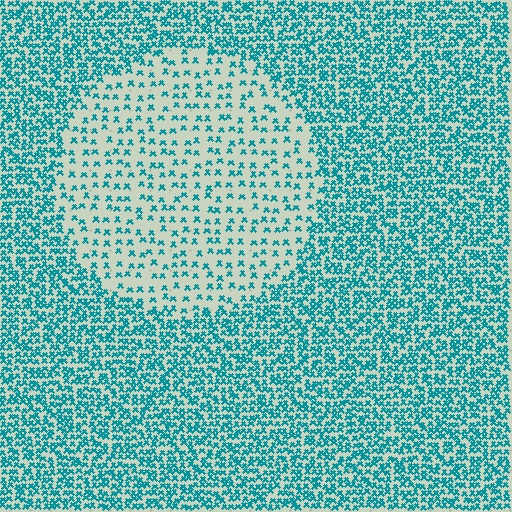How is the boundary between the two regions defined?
The boundary is defined by a change in element density (approximately 2.7x ratio). All elements are the same color, size, and shape.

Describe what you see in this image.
The image contains small teal elements arranged at two different densities. A circle-shaped region is visible where the elements are less densely packed than the surrounding area.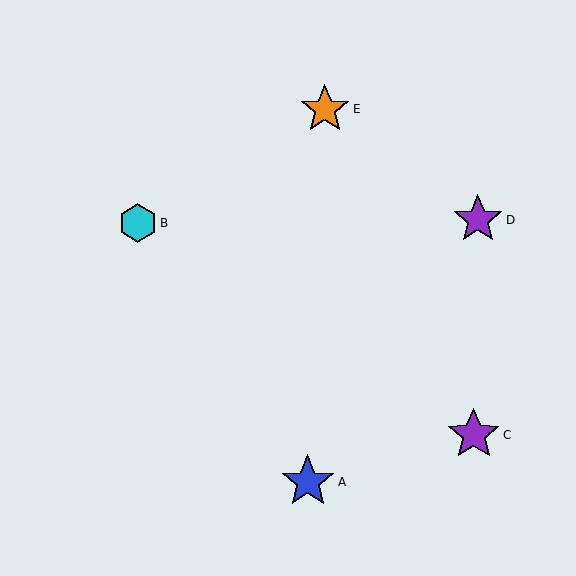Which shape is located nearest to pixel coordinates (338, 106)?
The orange star (labeled E) at (325, 109) is nearest to that location.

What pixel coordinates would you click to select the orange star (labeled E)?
Click at (325, 109) to select the orange star E.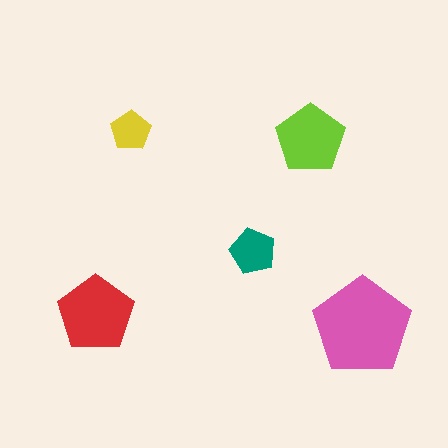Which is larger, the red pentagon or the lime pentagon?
The red one.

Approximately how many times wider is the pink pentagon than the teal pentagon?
About 2 times wider.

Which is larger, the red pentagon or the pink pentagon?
The pink one.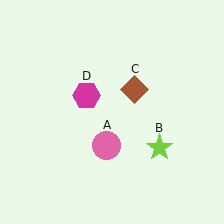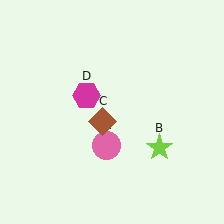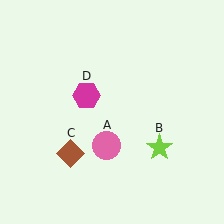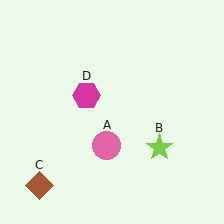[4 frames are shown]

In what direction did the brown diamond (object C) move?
The brown diamond (object C) moved down and to the left.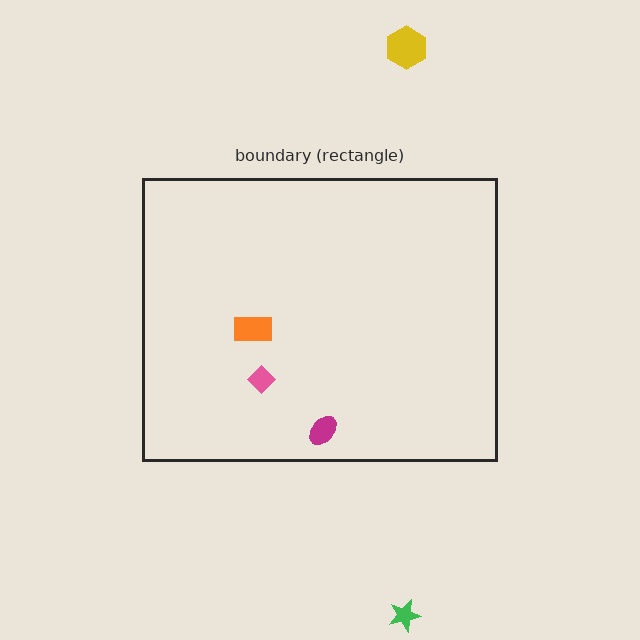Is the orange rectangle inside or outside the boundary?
Inside.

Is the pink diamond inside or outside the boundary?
Inside.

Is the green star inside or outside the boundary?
Outside.